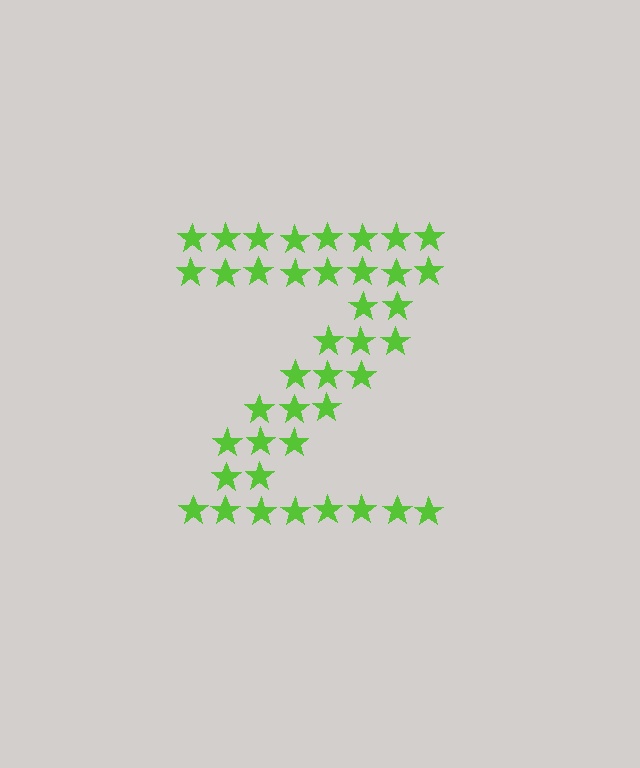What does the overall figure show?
The overall figure shows the letter Z.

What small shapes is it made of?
It is made of small stars.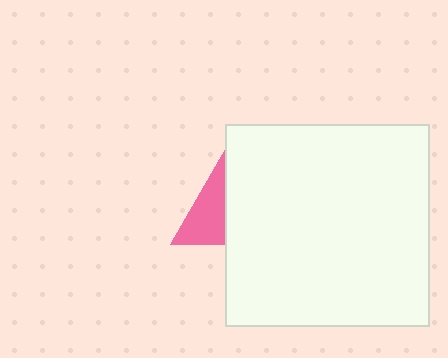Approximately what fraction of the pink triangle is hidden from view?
Roughly 58% of the pink triangle is hidden behind the white rectangle.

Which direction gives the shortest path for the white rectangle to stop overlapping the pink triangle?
Moving right gives the shortest separation.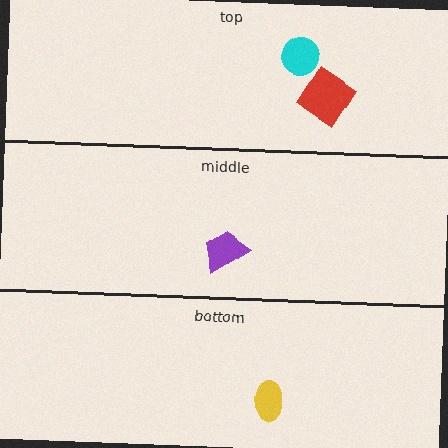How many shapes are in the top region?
2.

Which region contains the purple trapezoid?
The middle region.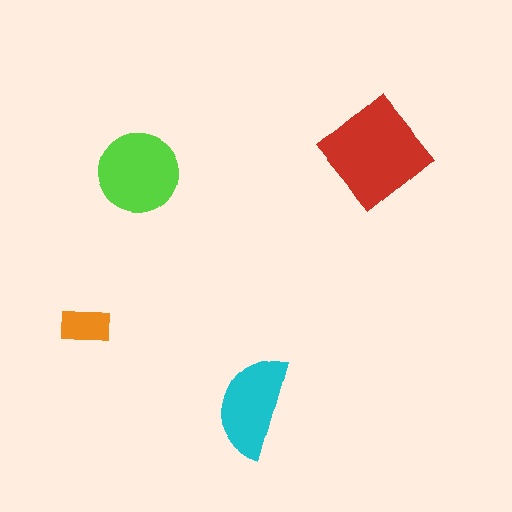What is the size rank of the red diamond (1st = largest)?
1st.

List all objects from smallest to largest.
The orange rectangle, the cyan semicircle, the lime circle, the red diamond.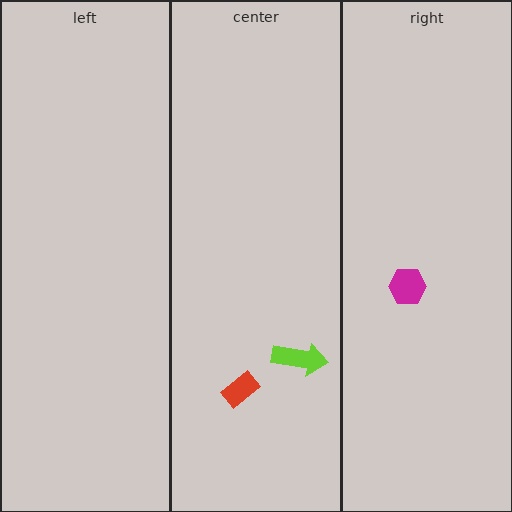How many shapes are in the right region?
1.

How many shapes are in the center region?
2.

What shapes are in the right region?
The magenta hexagon.